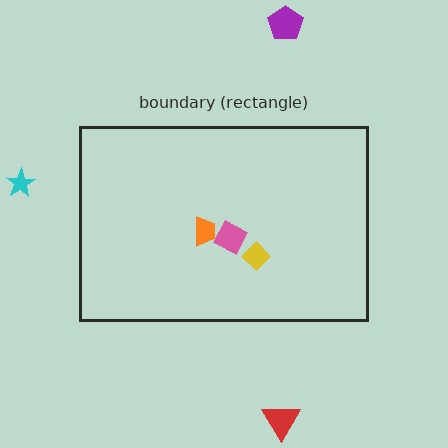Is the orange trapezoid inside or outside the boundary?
Inside.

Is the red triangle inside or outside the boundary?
Outside.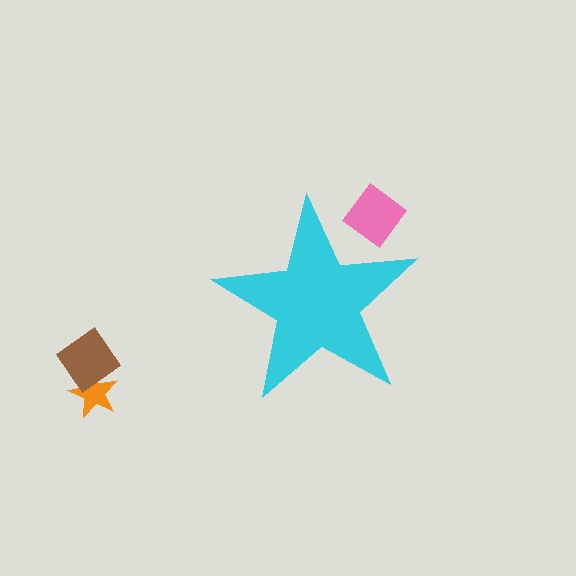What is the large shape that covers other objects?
A cyan star.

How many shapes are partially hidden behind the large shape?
1 shape is partially hidden.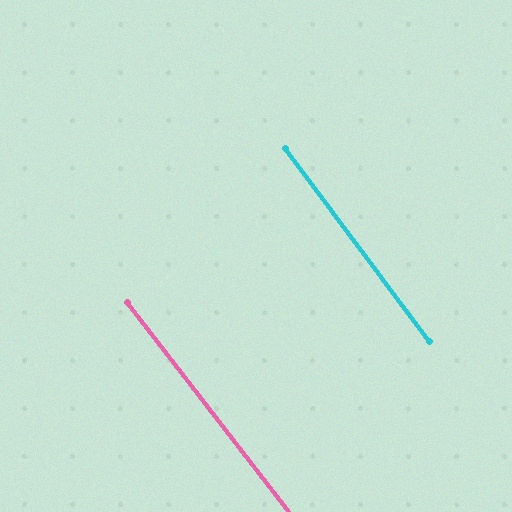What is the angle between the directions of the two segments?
Approximately 1 degree.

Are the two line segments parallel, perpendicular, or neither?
Parallel — their directions differ by only 0.7°.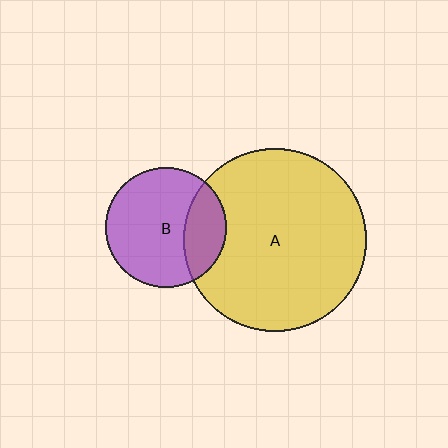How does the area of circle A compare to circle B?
Approximately 2.3 times.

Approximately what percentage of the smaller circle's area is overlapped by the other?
Approximately 25%.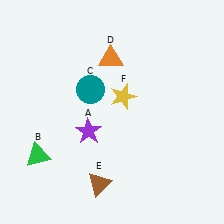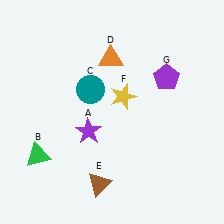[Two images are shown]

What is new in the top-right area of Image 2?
A purple pentagon (G) was added in the top-right area of Image 2.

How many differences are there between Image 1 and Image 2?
There is 1 difference between the two images.